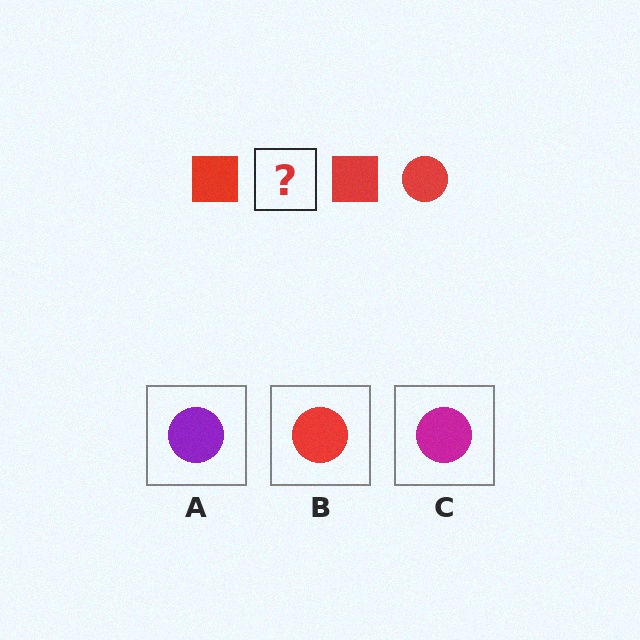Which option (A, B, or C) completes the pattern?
B.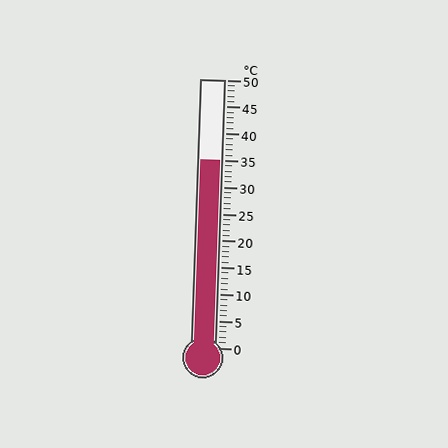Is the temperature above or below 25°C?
The temperature is above 25°C.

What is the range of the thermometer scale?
The thermometer scale ranges from 0°C to 50°C.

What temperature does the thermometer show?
The thermometer shows approximately 35°C.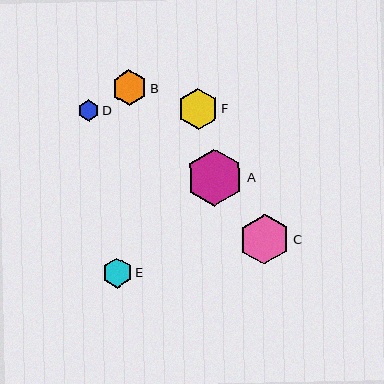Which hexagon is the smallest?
Hexagon D is the smallest with a size of approximately 21 pixels.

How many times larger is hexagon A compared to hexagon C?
Hexagon A is approximately 1.1 times the size of hexagon C.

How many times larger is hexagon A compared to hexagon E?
Hexagon A is approximately 1.9 times the size of hexagon E.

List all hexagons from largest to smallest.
From largest to smallest: A, C, F, B, E, D.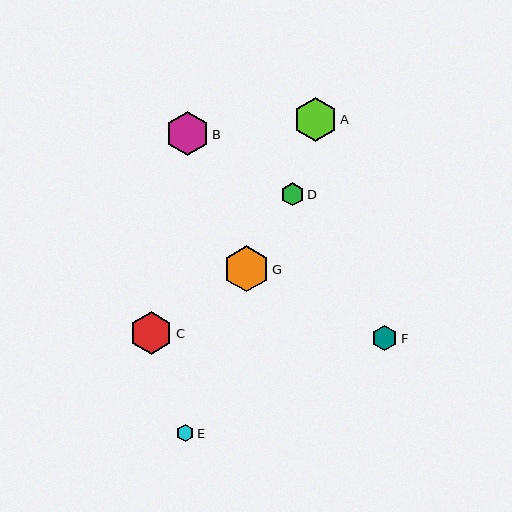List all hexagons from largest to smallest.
From largest to smallest: G, B, A, C, F, D, E.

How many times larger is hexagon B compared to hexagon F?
Hexagon B is approximately 1.7 times the size of hexagon F.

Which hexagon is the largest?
Hexagon G is the largest with a size of approximately 46 pixels.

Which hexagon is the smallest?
Hexagon E is the smallest with a size of approximately 17 pixels.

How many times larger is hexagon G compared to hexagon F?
Hexagon G is approximately 1.8 times the size of hexagon F.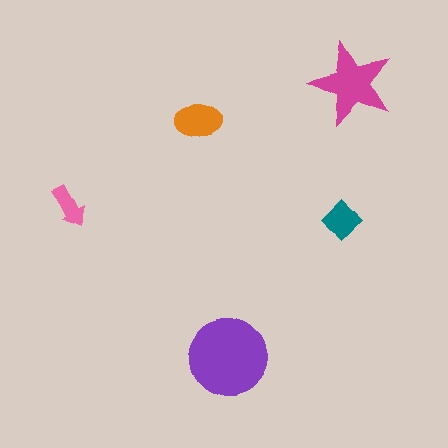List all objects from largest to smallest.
The purple circle, the magenta star, the orange ellipse, the teal diamond, the pink arrow.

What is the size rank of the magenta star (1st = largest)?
2nd.